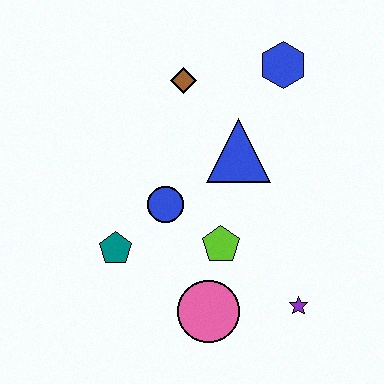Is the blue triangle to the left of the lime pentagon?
No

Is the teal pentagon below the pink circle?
No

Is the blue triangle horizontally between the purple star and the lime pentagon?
Yes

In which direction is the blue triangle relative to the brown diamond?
The blue triangle is below the brown diamond.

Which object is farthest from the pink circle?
The blue hexagon is farthest from the pink circle.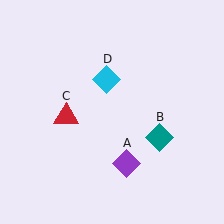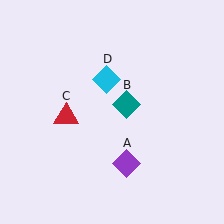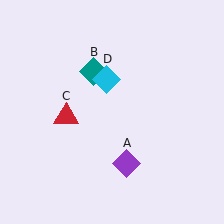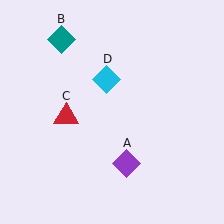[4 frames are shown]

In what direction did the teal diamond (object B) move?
The teal diamond (object B) moved up and to the left.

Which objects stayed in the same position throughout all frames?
Purple diamond (object A) and red triangle (object C) and cyan diamond (object D) remained stationary.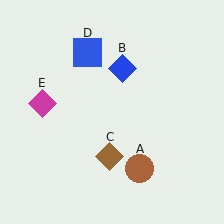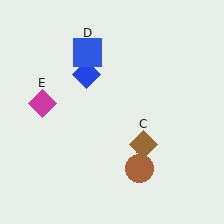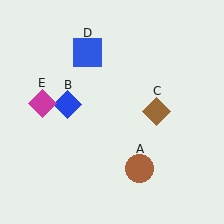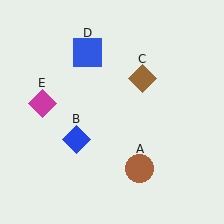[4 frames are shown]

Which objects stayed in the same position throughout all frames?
Brown circle (object A) and blue square (object D) and magenta diamond (object E) remained stationary.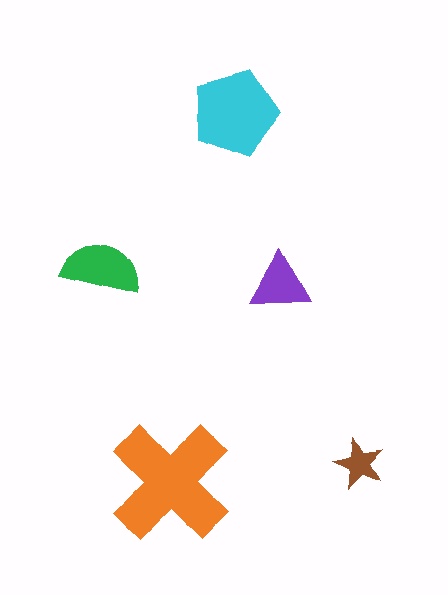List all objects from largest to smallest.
The orange cross, the cyan pentagon, the green semicircle, the purple triangle, the brown star.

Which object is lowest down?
The orange cross is bottommost.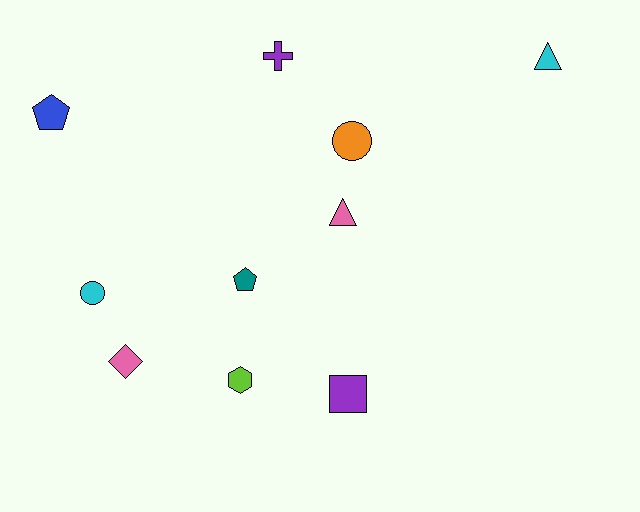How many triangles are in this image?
There are 2 triangles.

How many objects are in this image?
There are 10 objects.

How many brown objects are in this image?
There are no brown objects.